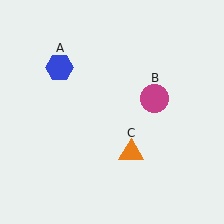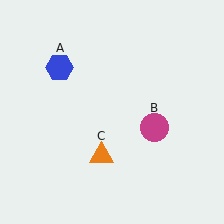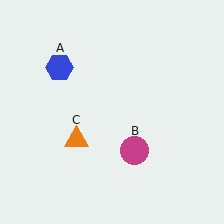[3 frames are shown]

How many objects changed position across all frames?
2 objects changed position: magenta circle (object B), orange triangle (object C).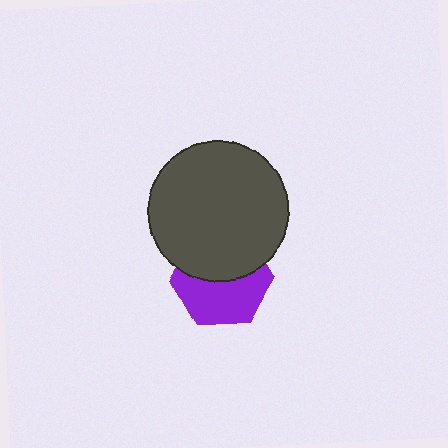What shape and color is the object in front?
The object in front is a dark gray circle.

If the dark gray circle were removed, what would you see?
You would see the complete purple hexagon.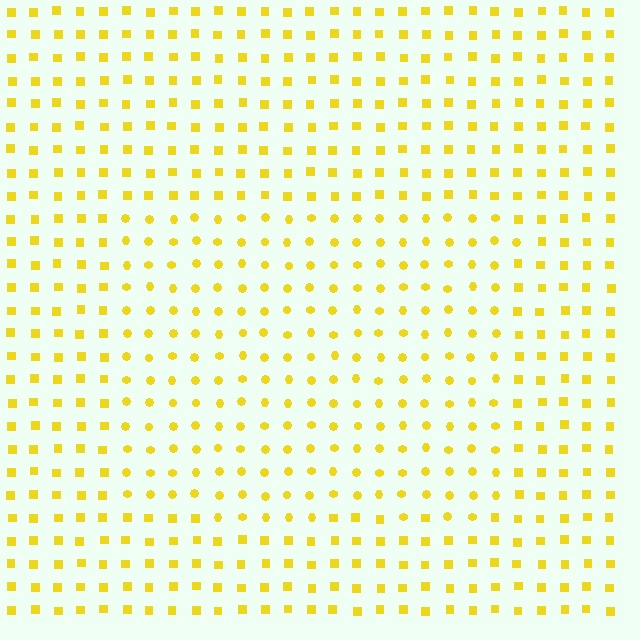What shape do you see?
I see a rectangle.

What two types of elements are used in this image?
The image uses circles inside the rectangle region and squares outside it.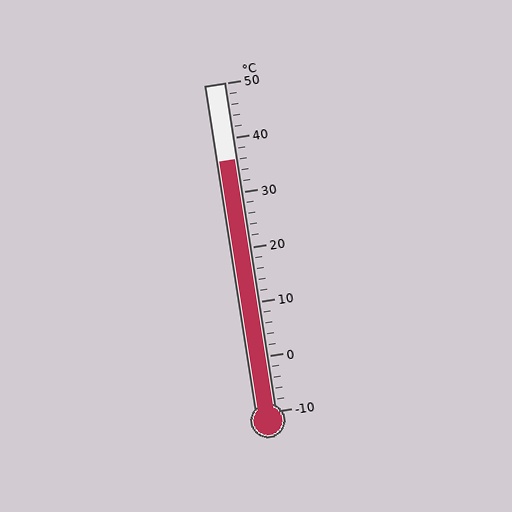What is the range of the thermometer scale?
The thermometer scale ranges from -10°C to 50°C.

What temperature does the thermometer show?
The thermometer shows approximately 36°C.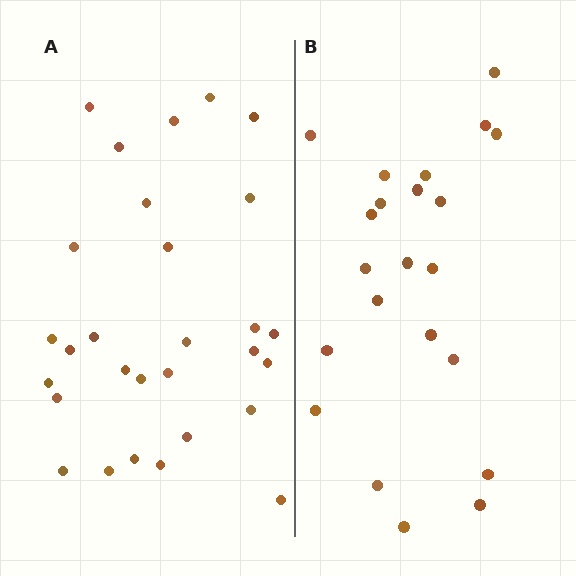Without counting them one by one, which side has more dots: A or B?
Region A (the left region) has more dots.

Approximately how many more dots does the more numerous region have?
Region A has roughly 8 or so more dots than region B.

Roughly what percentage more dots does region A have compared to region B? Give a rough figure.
About 30% more.